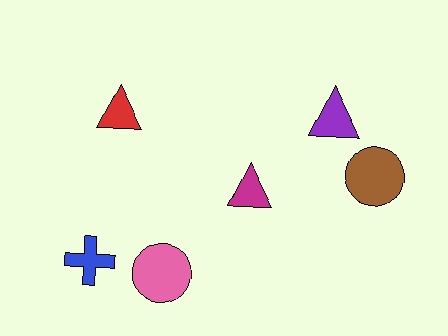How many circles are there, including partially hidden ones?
There are 2 circles.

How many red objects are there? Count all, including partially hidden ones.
There is 1 red object.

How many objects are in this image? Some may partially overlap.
There are 6 objects.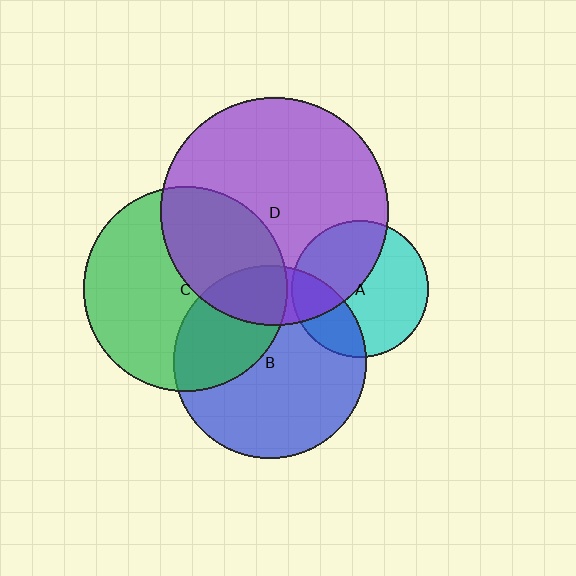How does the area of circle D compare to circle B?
Approximately 1.4 times.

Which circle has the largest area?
Circle D (purple).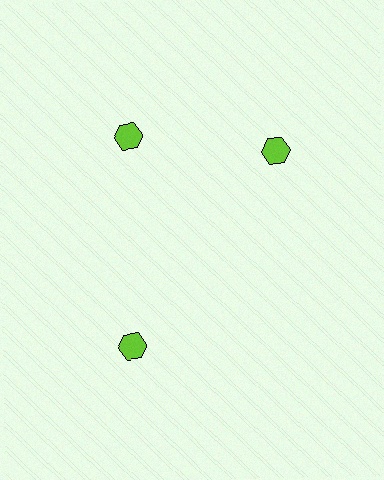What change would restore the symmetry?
The symmetry would be restored by rotating it back into even spacing with its neighbors so that all 3 hexagons sit at equal angles and equal distance from the center.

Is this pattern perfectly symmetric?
No. The 3 lime hexagons are arranged in a ring, but one element near the 3 o'clock position is rotated out of alignment along the ring, breaking the 3-fold rotational symmetry.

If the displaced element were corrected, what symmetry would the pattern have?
It would have 3-fold rotational symmetry — the pattern would map onto itself every 120 degrees.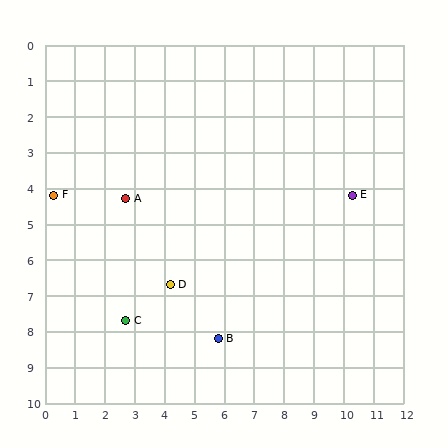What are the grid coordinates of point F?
Point F is at approximately (0.3, 4.2).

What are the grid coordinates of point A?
Point A is at approximately (2.7, 4.3).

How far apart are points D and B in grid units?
Points D and B are about 2.2 grid units apart.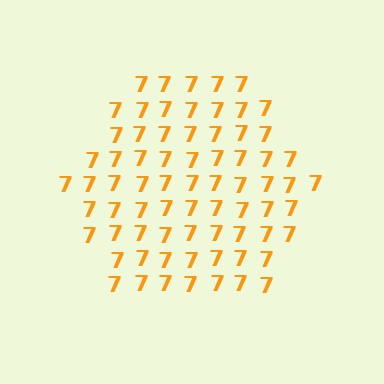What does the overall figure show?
The overall figure shows a hexagon.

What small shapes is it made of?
It is made of small digit 7's.